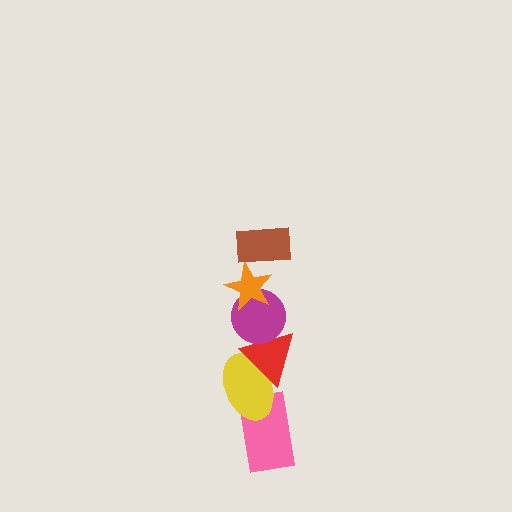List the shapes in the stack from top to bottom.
From top to bottom: the brown rectangle, the orange star, the magenta circle, the red triangle, the yellow ellipse, the pink rectangle.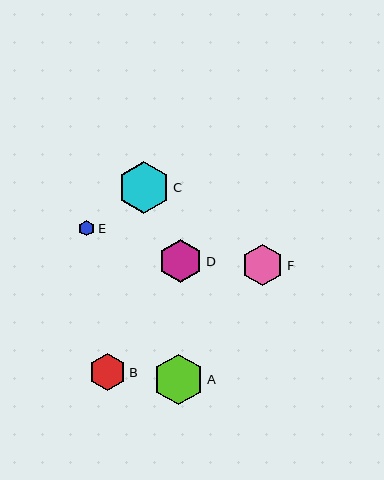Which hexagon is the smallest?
Hexagon E is the smallest with a size of approximately 16 pixels.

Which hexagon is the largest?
Hexagon C is the largest with a size of approximately 52 pixels.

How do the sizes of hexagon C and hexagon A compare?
Hexagon C and hexagon A are approximately the same size.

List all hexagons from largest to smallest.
From largest to smallest: C, A, D, F, B, E.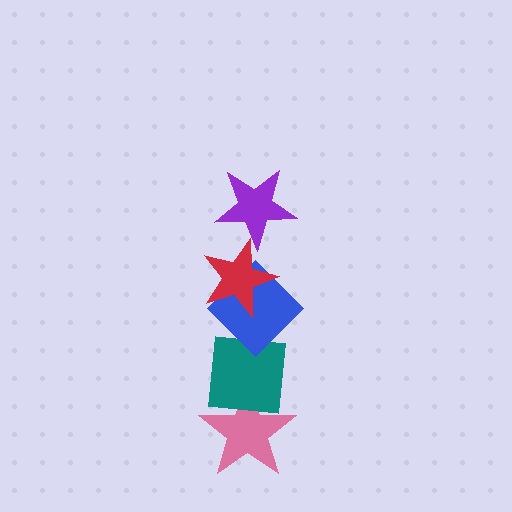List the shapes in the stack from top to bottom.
From top to bottom: the purple star, the red star, the blue diamond, the teal square, the pink star.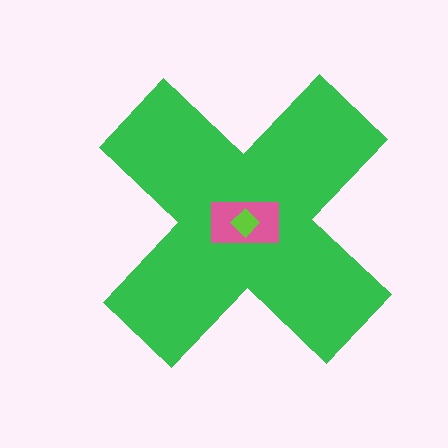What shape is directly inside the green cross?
The pink rectangle.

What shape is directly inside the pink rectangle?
The lime diamond.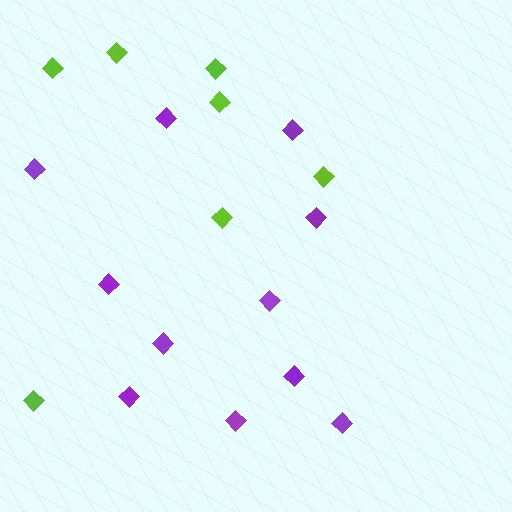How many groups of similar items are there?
There are 2 groups: one group of lime diamonds (7) and one group of purple diamonds (11).